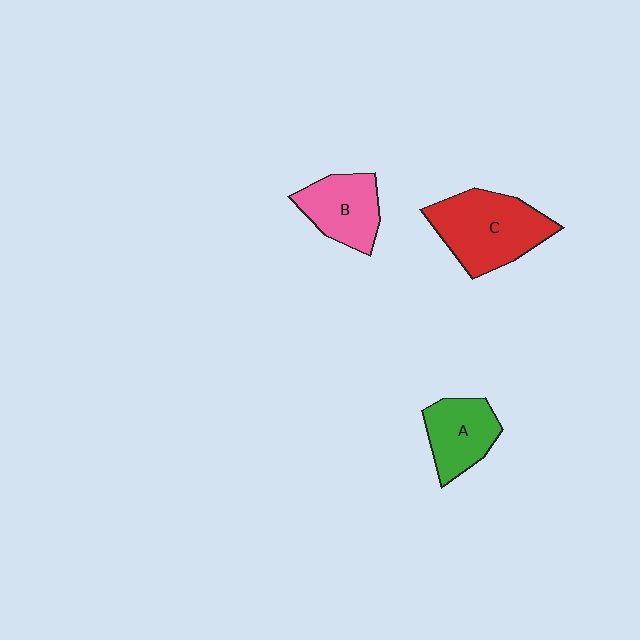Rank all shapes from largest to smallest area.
From largest to smallest: C (red), B (pink), A (green).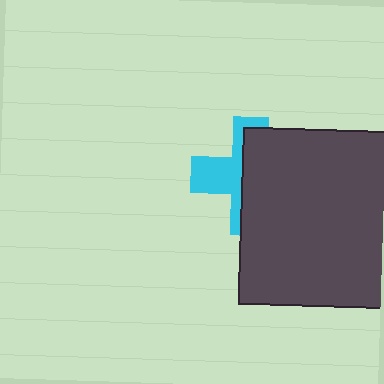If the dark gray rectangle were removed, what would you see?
You would see the complete cyan cross.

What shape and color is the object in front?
The object in front is a dark gray rectangle.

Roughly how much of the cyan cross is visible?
A small part of it is visible (roughly 41%).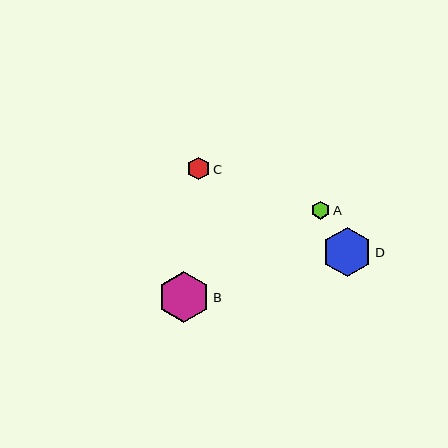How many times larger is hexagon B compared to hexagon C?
Hexagon B is approximately 2.3 times the size of hexagon C.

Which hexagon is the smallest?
Hexagon A is the smallest with a size of approximately 18 pixels.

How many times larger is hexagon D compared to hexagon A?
Hexagon D is approximately 2.7 times the size of hexagon A.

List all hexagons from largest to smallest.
From largest to smallest: B, D, C, A.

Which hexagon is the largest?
Hexagon B is the largest with a size of approximately 51 pixels.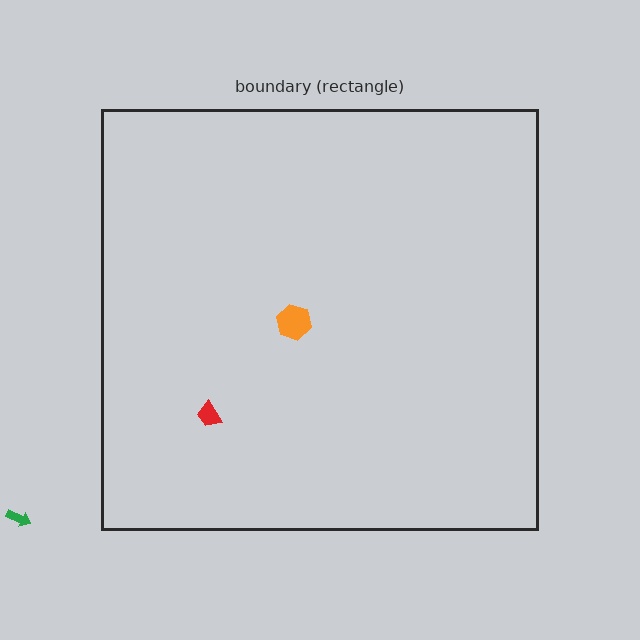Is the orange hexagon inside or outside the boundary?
Inside.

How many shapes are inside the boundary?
2 inside, 1 outside.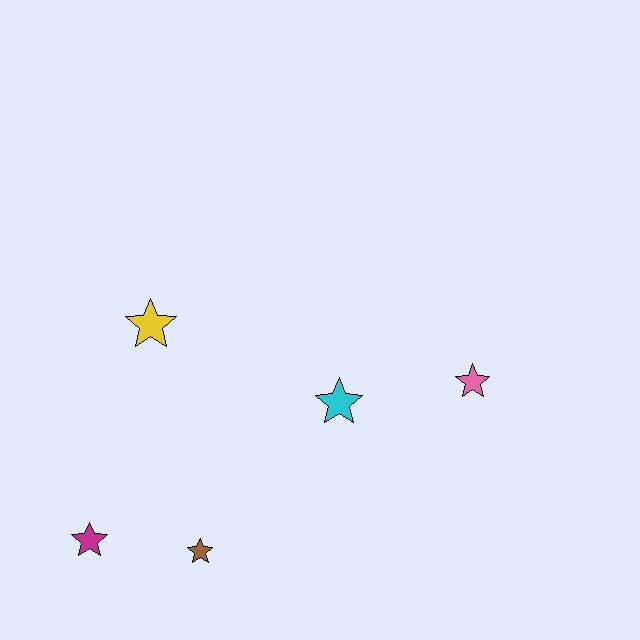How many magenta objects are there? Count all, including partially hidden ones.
There is 1 magenta object.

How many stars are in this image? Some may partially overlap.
There are 5 stars.